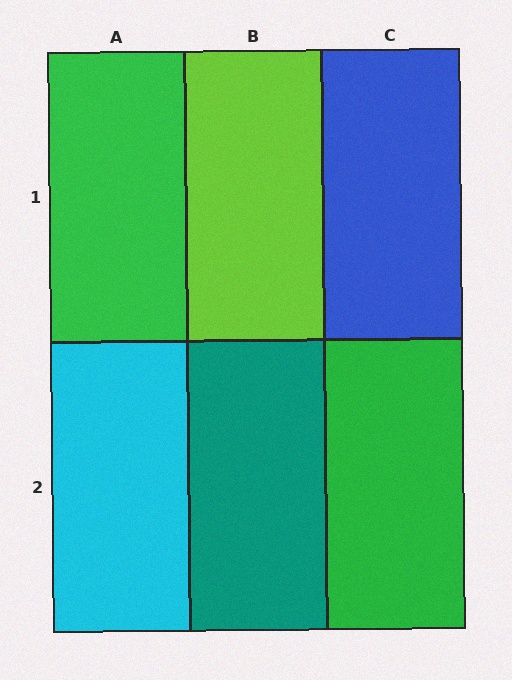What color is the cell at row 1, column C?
Blue.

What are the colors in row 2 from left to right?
Cyan, teal, green.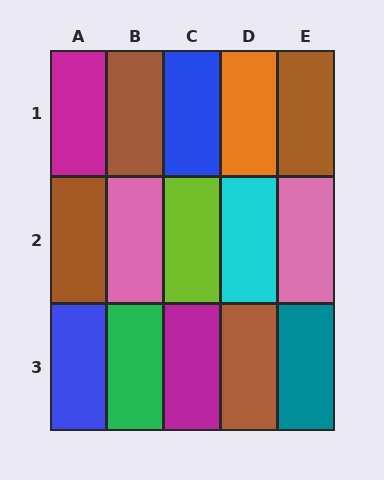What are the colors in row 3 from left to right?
Blue, green, magenta, brown, teal.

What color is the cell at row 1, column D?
Orange.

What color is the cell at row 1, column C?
Blue.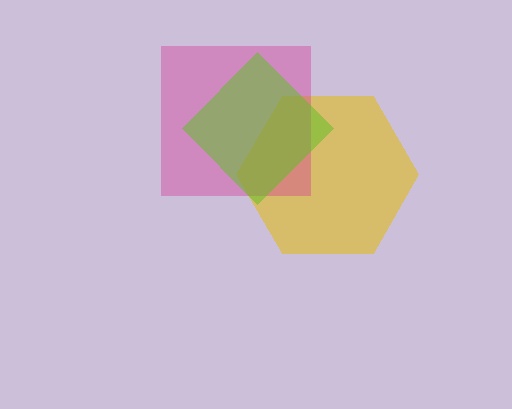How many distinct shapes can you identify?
There are 3 distinct shapes: a yellow hexagon, a magenta square, a lime diamond.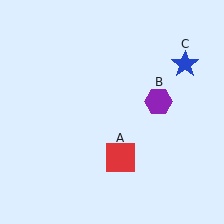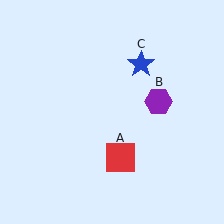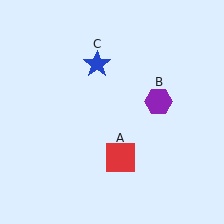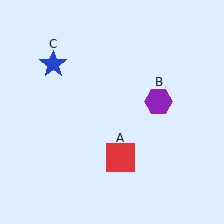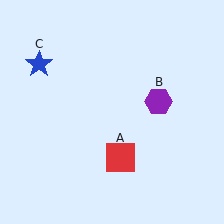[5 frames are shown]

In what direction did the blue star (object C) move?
The blue star (object C) moved left.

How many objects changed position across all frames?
1 object changed position: blue star (object C).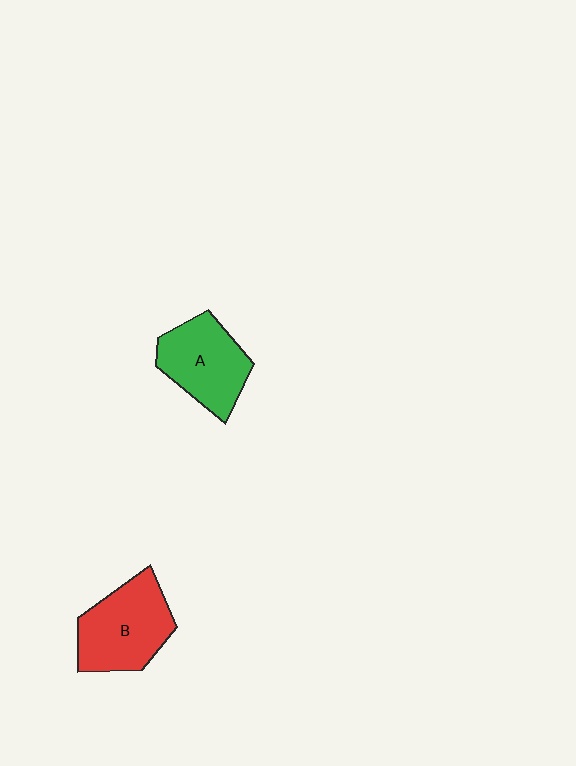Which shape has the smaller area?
Shape A (green).